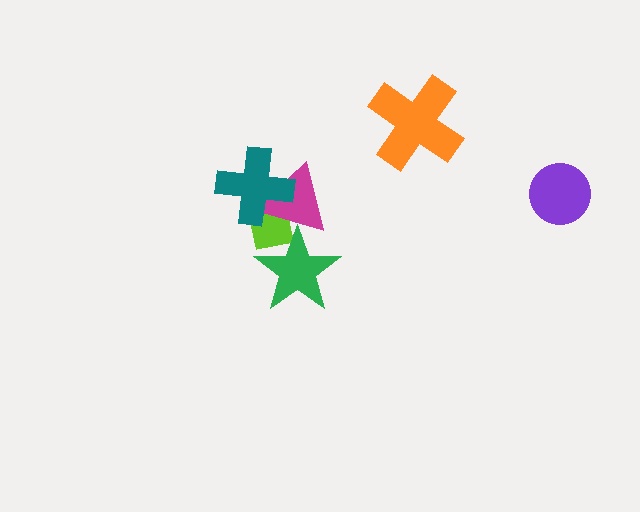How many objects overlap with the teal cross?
2 objects overlap with the teal cross.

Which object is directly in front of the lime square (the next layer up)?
The magenta triangle is directly in front of the lime square.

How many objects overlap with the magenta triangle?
3 objects overlap with the magenta triangle.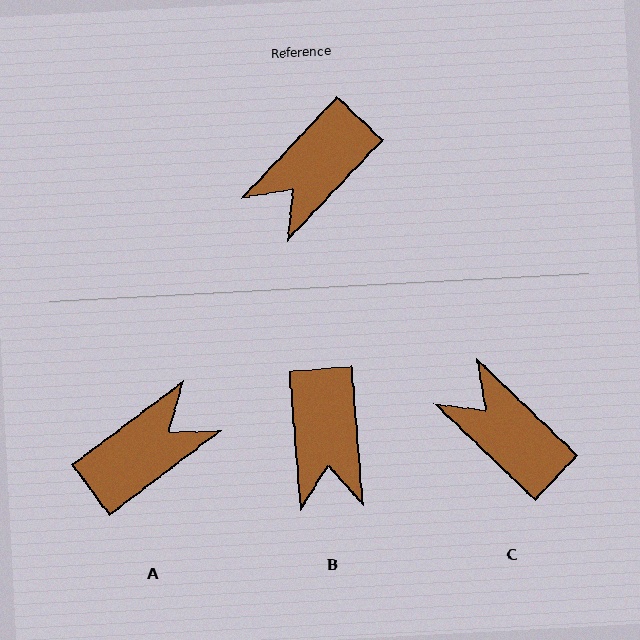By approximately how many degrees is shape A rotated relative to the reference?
Approximately 170 degrees counter-clockwise.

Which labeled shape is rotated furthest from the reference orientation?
A, about 170 degrees away.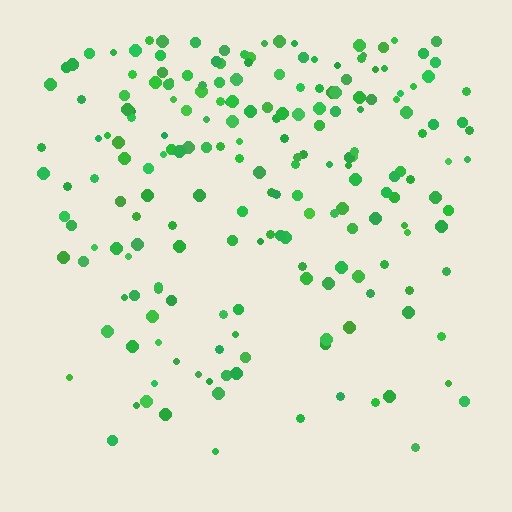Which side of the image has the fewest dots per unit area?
The bottom.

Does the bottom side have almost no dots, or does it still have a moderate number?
Still a moderate number, just noticeably fewer than the top.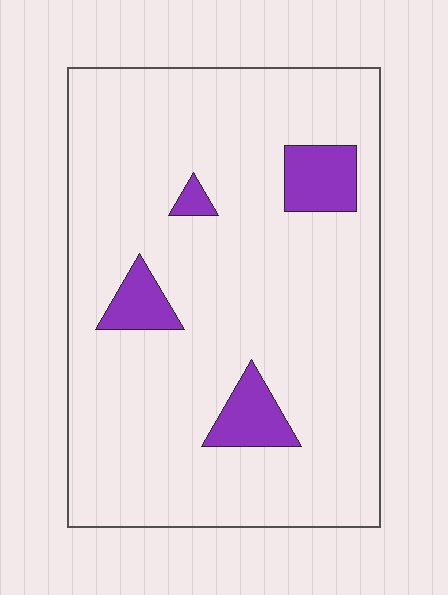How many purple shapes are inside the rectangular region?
4.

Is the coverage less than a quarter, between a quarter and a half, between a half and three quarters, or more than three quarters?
Less than a quarter.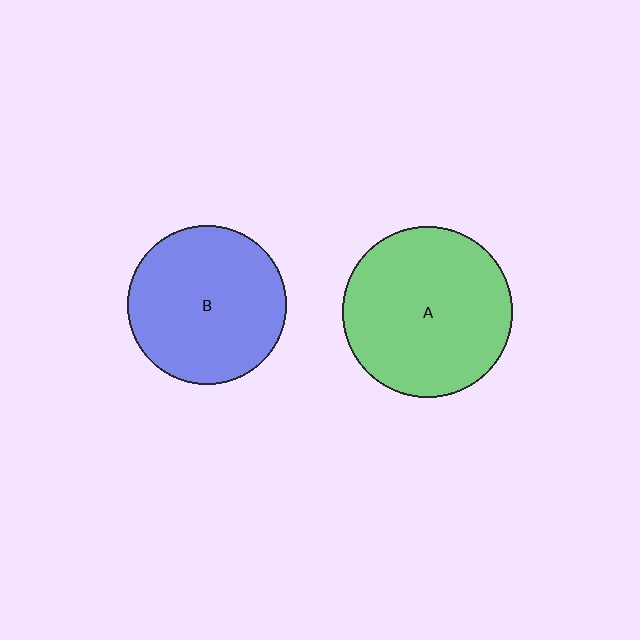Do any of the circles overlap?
No, none of the circles overlap.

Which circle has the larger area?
Circle A (green).